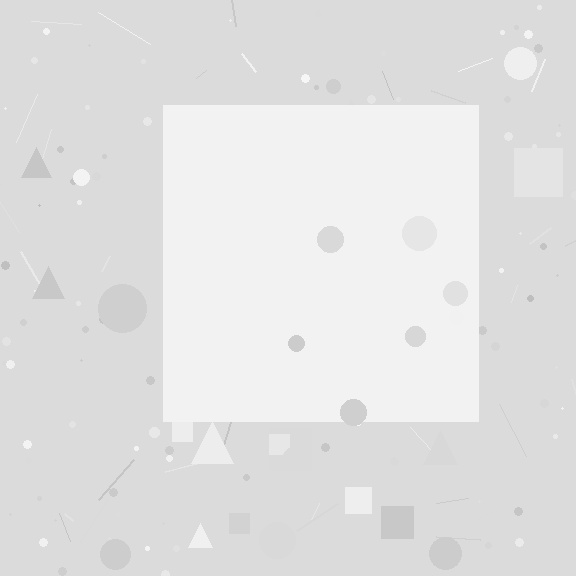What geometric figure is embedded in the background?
A square is embedded in the background.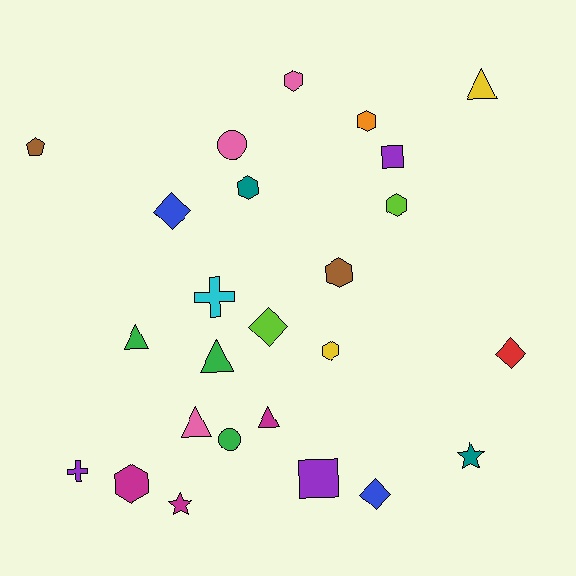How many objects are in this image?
There are 25 objects.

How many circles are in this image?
There are 2 circles.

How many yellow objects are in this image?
There are 2 yellow objects.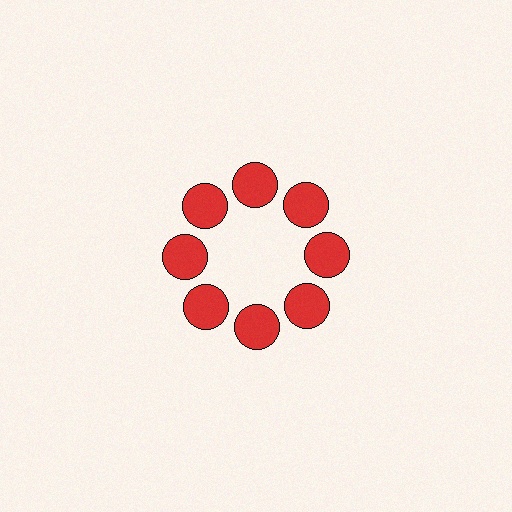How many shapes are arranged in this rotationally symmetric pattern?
There are 8 shapes, arranged in 8 groups of 1.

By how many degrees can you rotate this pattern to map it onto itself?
The pattern maps onto itself every 45 degrees of rotation.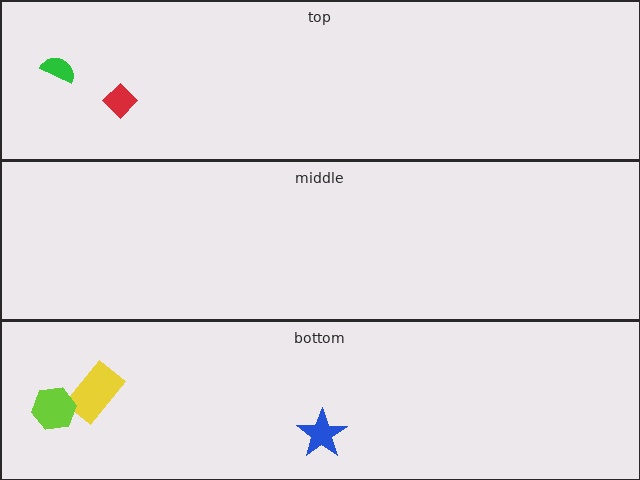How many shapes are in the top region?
2.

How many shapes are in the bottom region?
3.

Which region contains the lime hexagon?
The bottom region.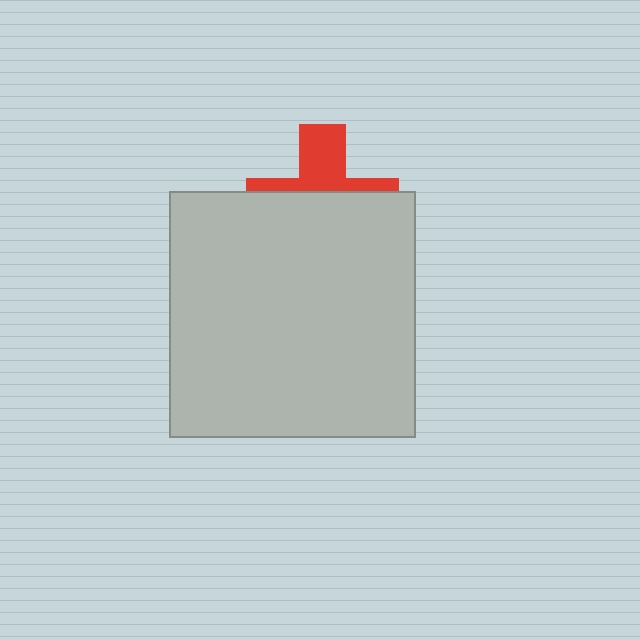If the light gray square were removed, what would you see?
You would see the complete red cross.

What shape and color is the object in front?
The object in front is a light gray square.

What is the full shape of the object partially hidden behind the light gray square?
The partially hidden object is a red cross.